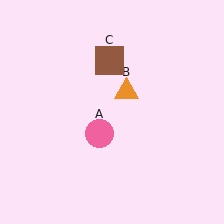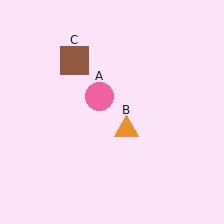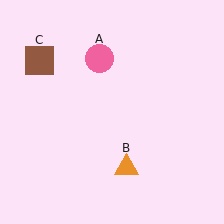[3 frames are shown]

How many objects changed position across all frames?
3 objects changed position: pink circle (object A), orange triangle (object B), brown square (object C).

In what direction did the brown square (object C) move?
The brown square (object C) moved left.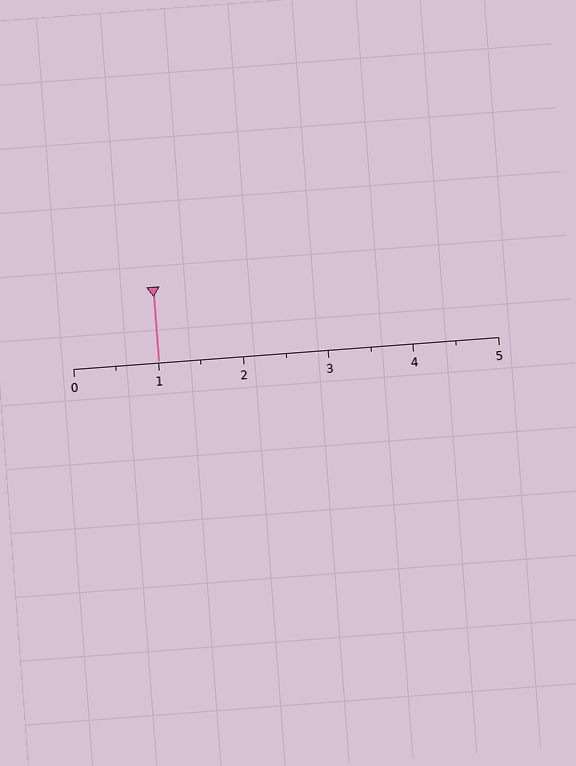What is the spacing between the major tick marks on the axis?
The major ticks are spaced 1 apart.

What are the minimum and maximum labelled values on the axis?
The axis runs from 0 to 5.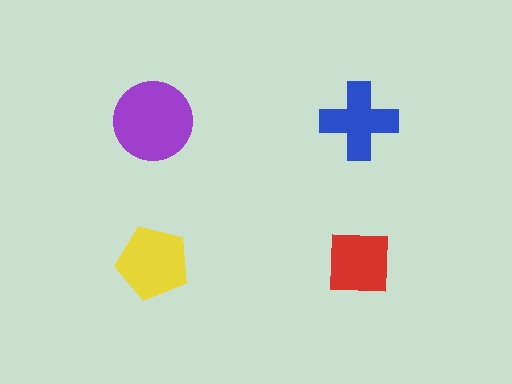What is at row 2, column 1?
A yellow pentagon.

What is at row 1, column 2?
A blue cross.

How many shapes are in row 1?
2 shapes.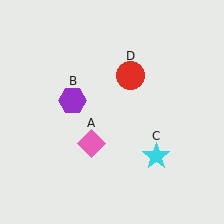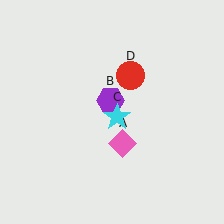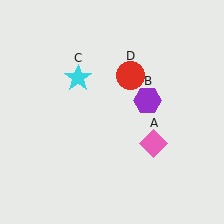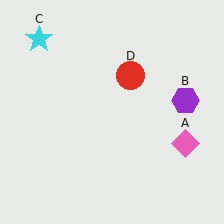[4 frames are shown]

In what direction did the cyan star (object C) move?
The cyan star (object C) moved up and to the left.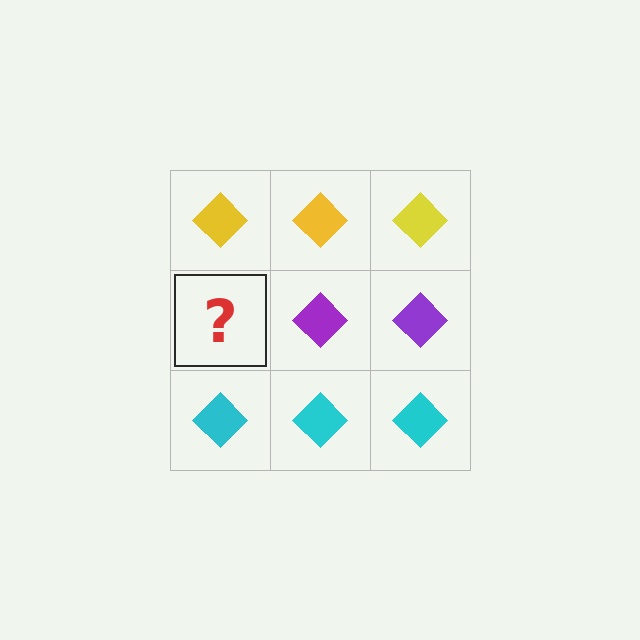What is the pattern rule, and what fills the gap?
The rule is that each row has a consistent color. The gap should be filled with a purple diamond.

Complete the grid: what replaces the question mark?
The question mark should be replaced with a purple diamond.